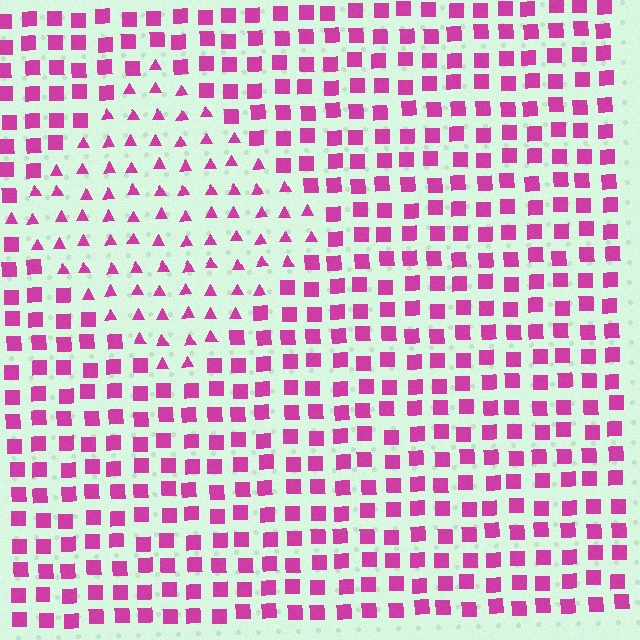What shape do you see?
I see a diamond.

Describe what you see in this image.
The image is filled with small magenta elements arranged in a uniform grid. A diamond-shaped region contains triangles, while the surrounding area contains squares. The boundary is defined purely by the change in element shape.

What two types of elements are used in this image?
The image uses triangles inside the diamond region and squares outside it.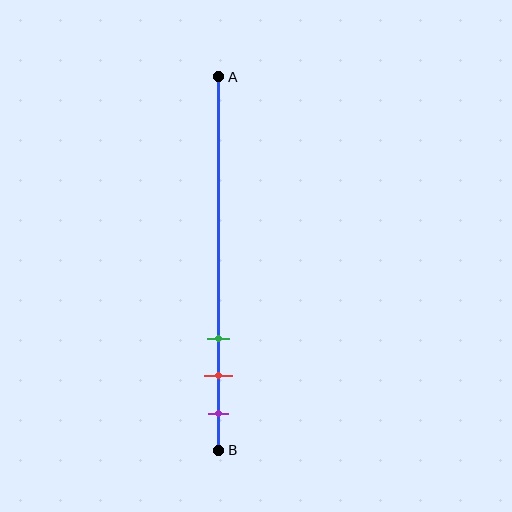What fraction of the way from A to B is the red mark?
The red mark is approximately 80% (0.8) of the way from A to B.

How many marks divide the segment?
There are 3 marks dividing the segment.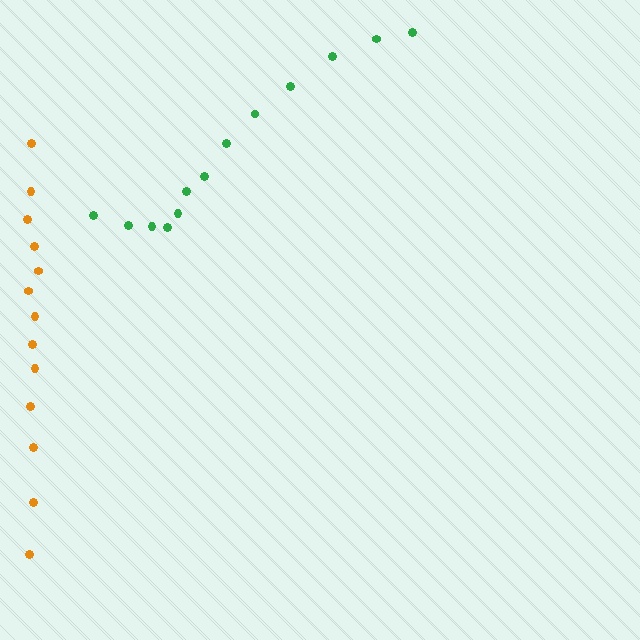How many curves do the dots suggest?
There are 2 distinct paths.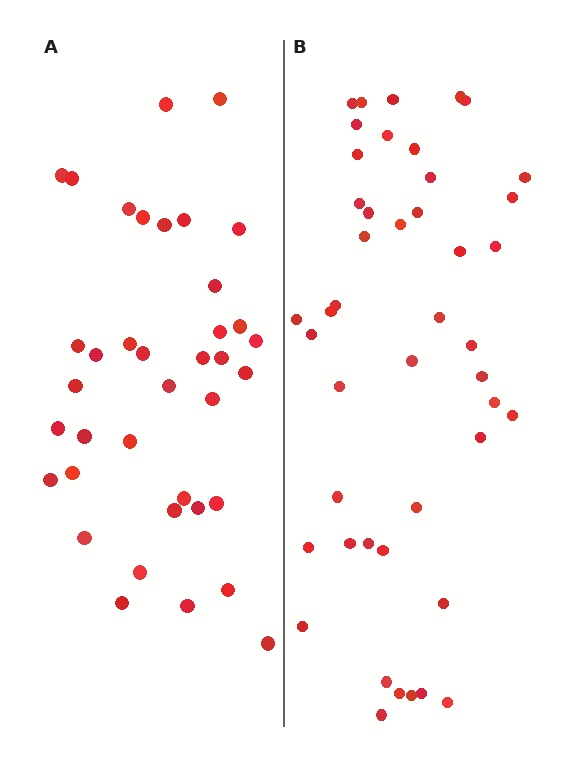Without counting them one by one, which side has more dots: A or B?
Region B (the right region) has more dots.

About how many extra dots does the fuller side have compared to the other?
Region B has roughly 8 or so more dots than region A.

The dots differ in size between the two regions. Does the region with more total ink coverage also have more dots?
No. Region A has more total ink coverage because its dots are larger, but region B actually contains more individual dots. Total area can be misleading — the number of items is what matters here.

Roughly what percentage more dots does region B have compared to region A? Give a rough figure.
About 20% more.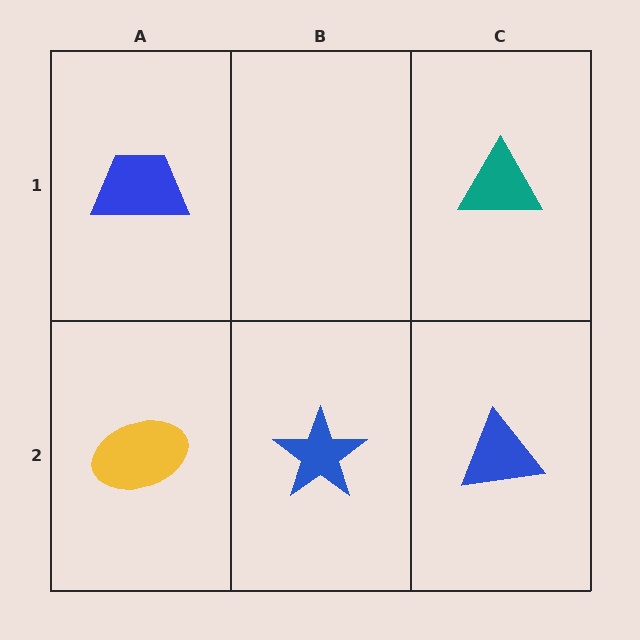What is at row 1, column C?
A teal triangle.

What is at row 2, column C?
A blue triangle.